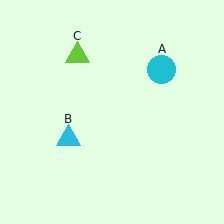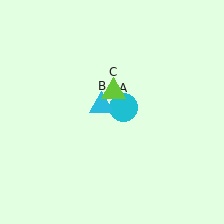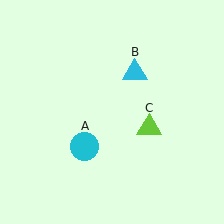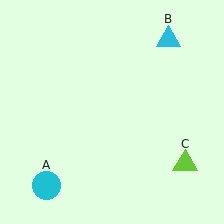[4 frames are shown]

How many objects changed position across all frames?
3 objects changed position: cyan circle (object A), cyan triangle (object B), lime triangle (object C).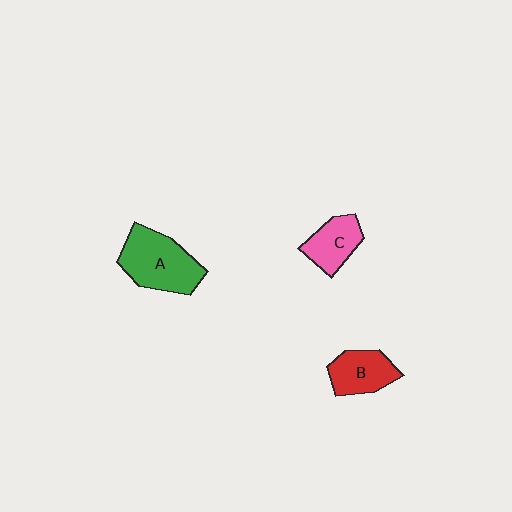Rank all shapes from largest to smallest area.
From largest to smallest: A (green), B (red), C (pink).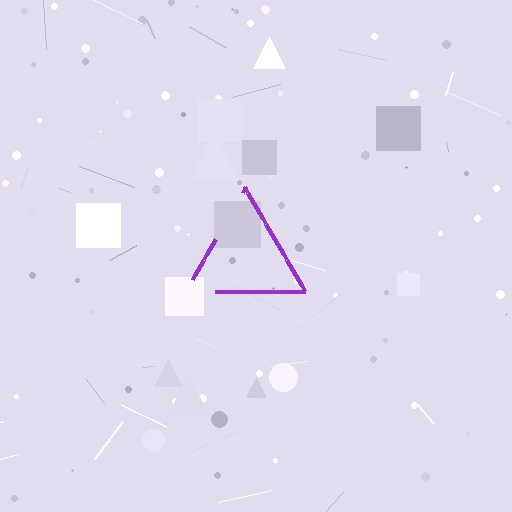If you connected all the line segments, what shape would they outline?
They would outline a triangle.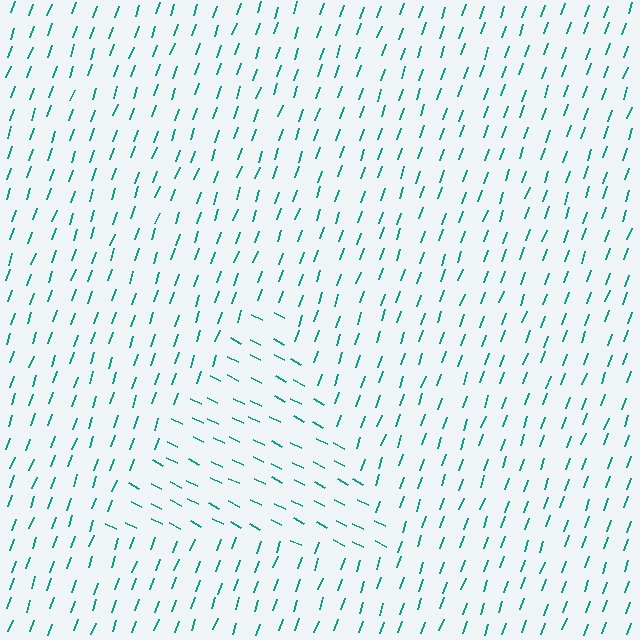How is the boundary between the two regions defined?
The boundary is defined purely by a change in line orientation (approximately 83 degrees difference). All lines are the same color and thickness.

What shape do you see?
I see a triangle.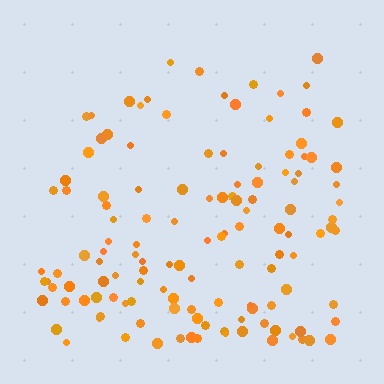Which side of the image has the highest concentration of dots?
The bottom.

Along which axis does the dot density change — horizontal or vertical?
Vertical.